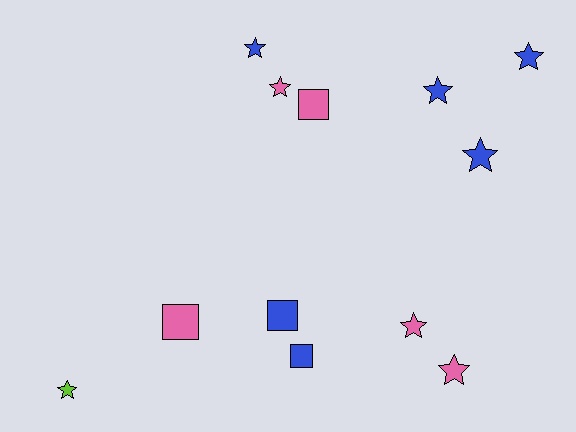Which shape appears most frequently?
Star, with 8 objects.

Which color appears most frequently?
Blue, with 6 objects.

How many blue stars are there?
There are 4 blue stars.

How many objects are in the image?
There are 12 objects.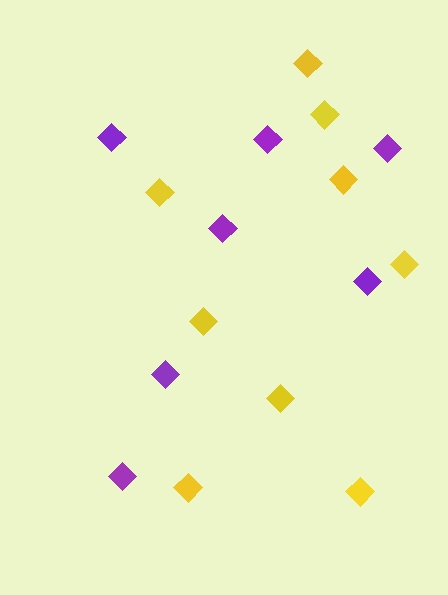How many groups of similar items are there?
There are 2 groups: one group of yellow diamonds (9) and one group of purple diamonds (7).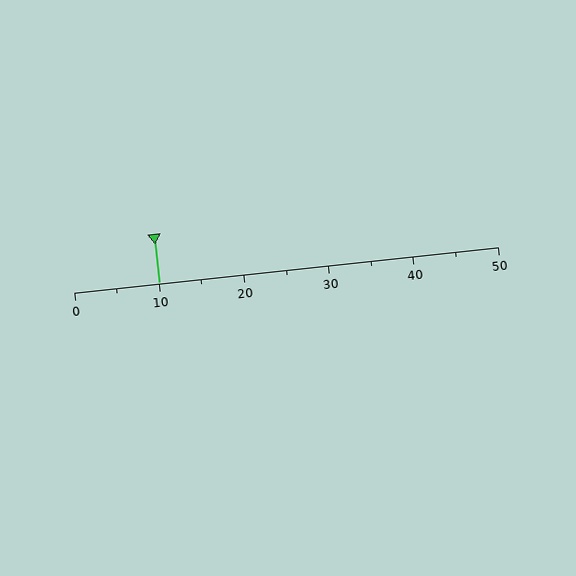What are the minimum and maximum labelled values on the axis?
The axis runs from 0 to 50.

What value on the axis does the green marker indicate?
The marker indicates approximately 10.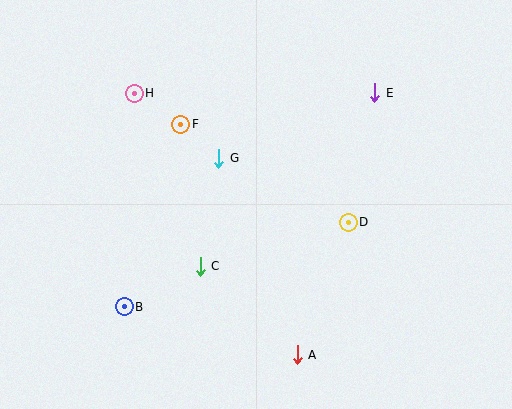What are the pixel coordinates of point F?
Point F is at (181, 124).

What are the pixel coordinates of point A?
Point A is at (297, 355).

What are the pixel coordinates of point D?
Point D is at (348, 222).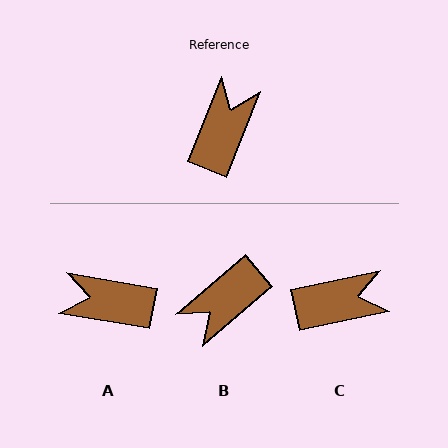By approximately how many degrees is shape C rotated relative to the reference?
Approximately 57 degrees clockwise.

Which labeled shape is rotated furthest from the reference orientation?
B, about 151 degrees away.